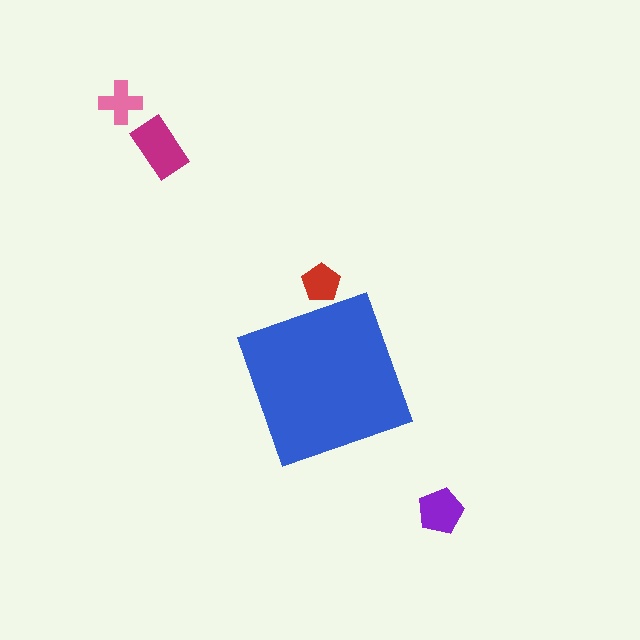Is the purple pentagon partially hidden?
No, the purple pentagon is fully visible.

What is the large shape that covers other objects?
A blue diamond.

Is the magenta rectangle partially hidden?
No, the magenta rectangle is fully visible.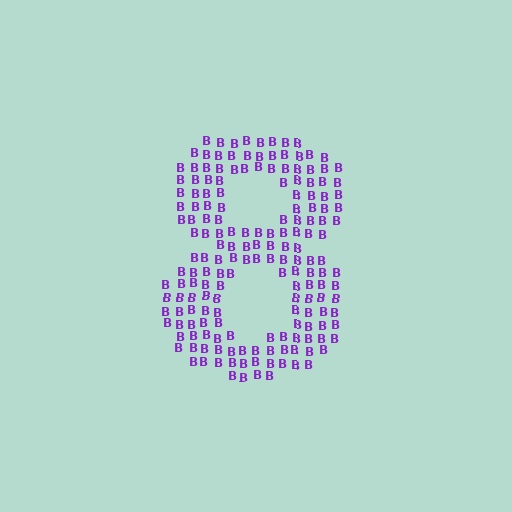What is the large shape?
The large shape is the digit 8.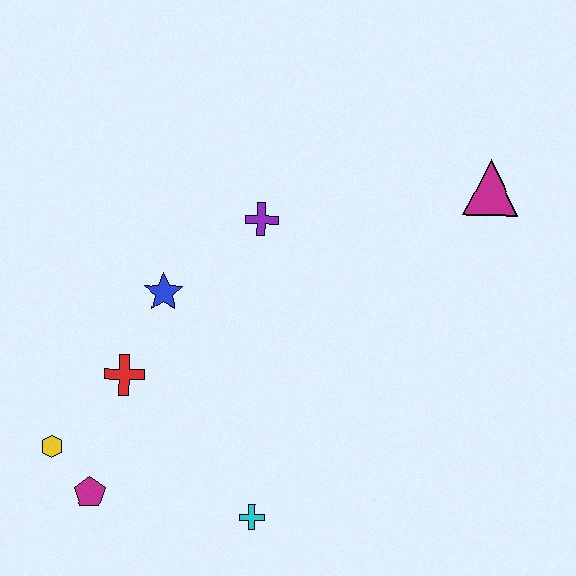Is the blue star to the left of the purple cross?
Yes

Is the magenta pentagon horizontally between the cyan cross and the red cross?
No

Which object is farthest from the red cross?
The magenta triangle is farthest from the red cross.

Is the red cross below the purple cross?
Yes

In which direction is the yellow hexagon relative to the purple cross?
The yellow hexagon is below the purple cross.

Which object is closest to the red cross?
The blue star is closest to the red cross.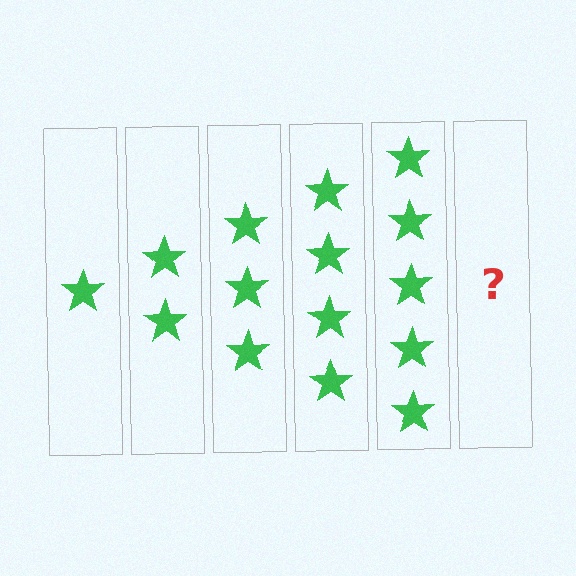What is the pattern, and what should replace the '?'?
The pattern is that each step adds one more star. The '?' should be 6 stars.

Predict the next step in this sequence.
The next step is 6 stars.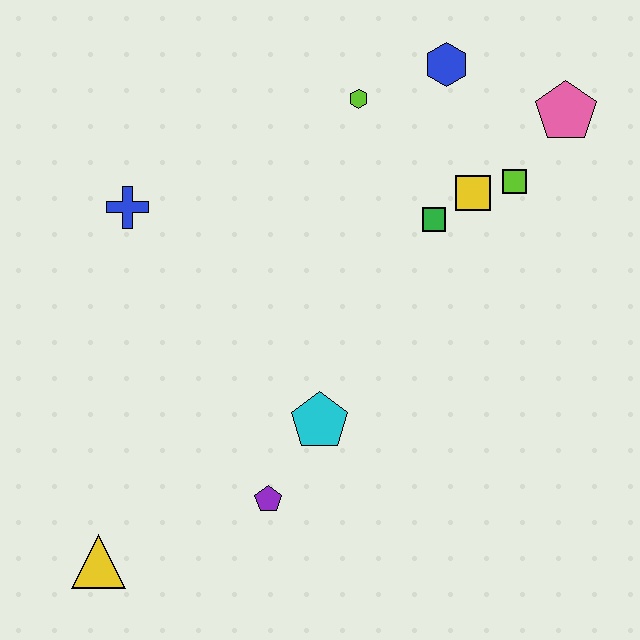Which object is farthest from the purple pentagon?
The pink pentagon is farthest from the purple pentagon.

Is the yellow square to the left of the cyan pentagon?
No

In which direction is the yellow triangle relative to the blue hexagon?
The yellow triangle is below the blue hexagon.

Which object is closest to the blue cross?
The lime hexagon is closest to the blue cross.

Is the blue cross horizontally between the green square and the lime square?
No